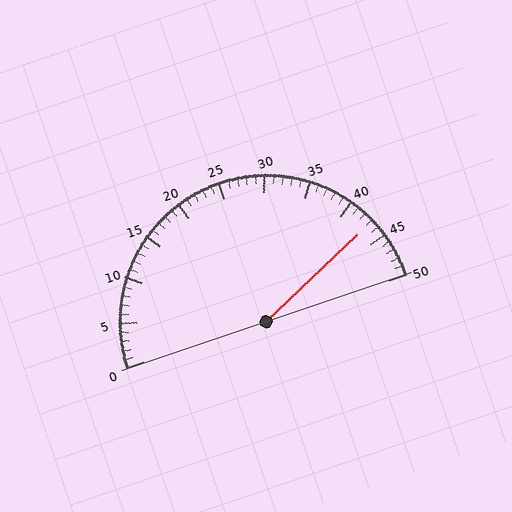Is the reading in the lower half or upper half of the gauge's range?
The reading is in the upper half of the range (0 to 50).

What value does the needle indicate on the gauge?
The needle indicates approximately 43.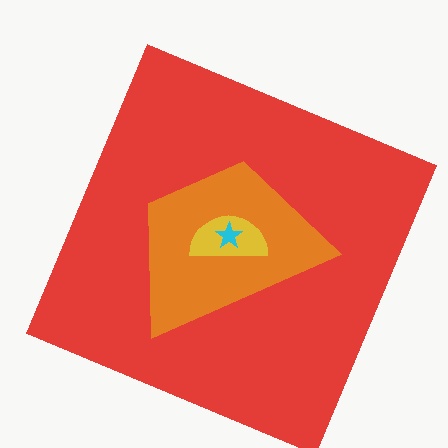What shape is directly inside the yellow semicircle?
The cyan star.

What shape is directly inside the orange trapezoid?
The yellow semicircle.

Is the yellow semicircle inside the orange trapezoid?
Yes.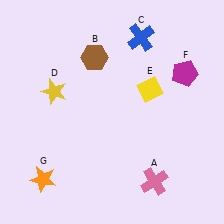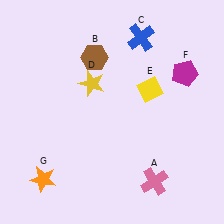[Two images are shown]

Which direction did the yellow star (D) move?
The yellow star (D) moved right.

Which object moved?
The yellow star (D) moved right.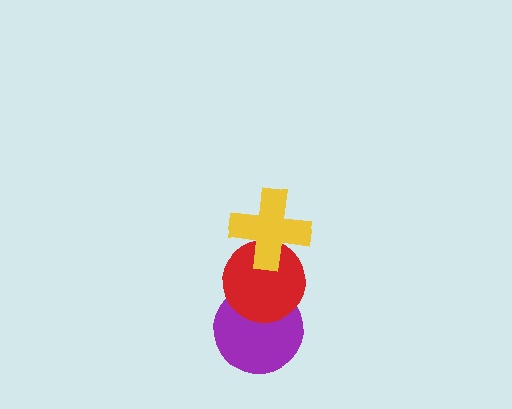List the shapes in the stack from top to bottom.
From top to bottom: the yellow cross, the red circle, the purple circle.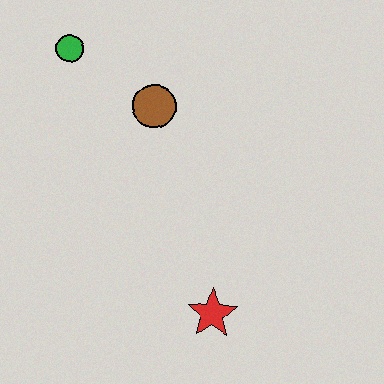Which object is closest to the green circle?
The brown circle is closest to the green circle.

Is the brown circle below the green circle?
Yes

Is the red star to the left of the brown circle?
No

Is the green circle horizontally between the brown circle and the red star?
No